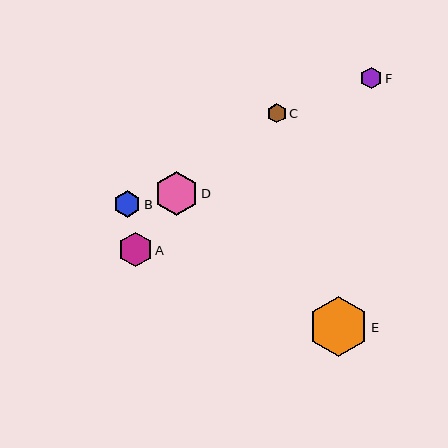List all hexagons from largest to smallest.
From largest to smallest: E, D, A, B, F, C.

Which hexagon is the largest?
Hexagon E is the largest with a size of approximately 60 pixels.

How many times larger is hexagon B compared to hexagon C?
Hexagon B is approximately 1.4 times the size of hexagon C.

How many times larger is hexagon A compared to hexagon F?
Hexagon A is approximately 1.6 times the size of hexagon F.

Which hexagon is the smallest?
Hexagon C is the smallest with a size of approximately 19 pixels.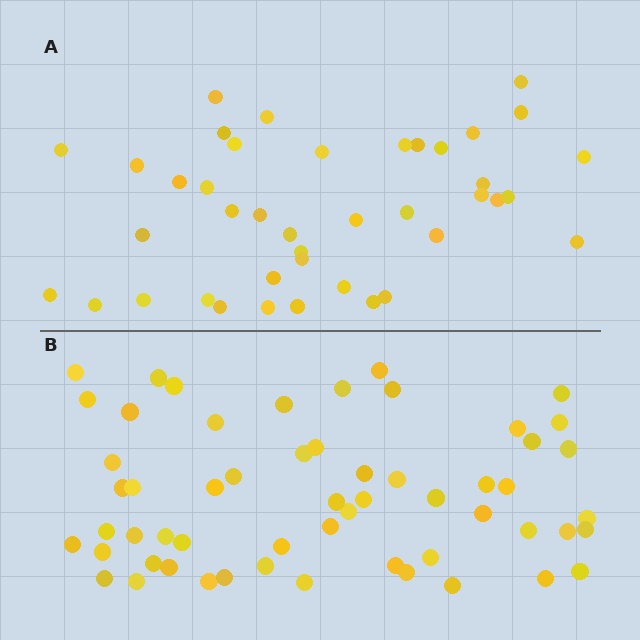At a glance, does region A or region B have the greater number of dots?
Region B (the bottom region) has more dots.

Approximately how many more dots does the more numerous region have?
Region B has approximately 15 more dots than region A.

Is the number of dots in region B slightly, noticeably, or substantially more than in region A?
Region B has noticeably more, but not dramatically so. The ratio is roughly 1.4 to 1.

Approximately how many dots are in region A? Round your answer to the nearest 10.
About 40 dots. (The exact count is 41, which rounds to 40.)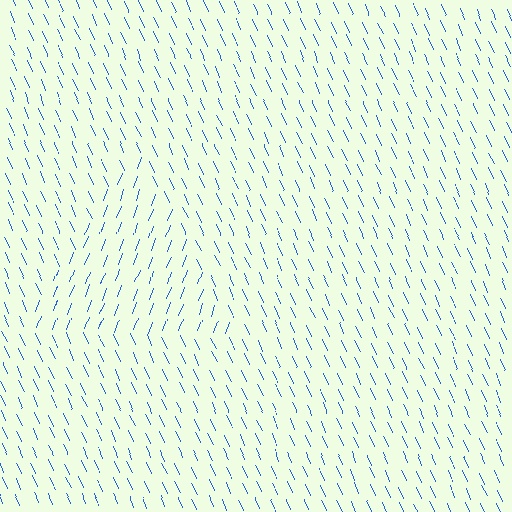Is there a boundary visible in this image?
Yes, there is a texture boundary formed by a change in line orientation.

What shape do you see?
I see a triangle.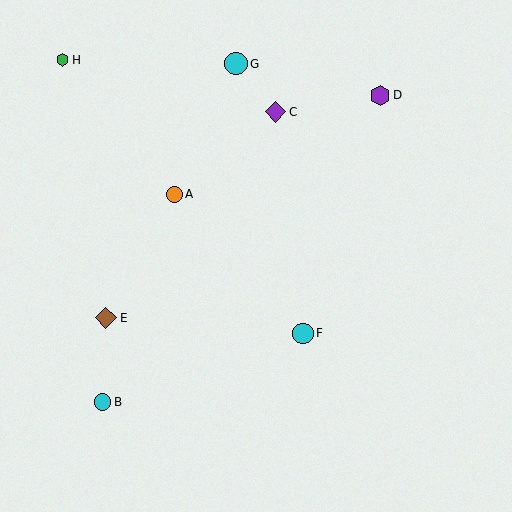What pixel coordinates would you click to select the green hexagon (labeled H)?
Click at (62, 60) to select the green hexagon H.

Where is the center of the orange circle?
The center of the orange circle is at (175, 194).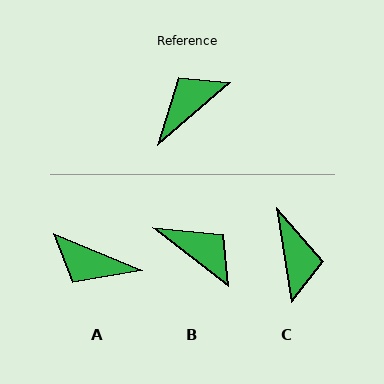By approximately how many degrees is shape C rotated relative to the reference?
Approximately 122 degrees clockwise.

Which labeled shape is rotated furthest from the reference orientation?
C, about 122 degrees away.